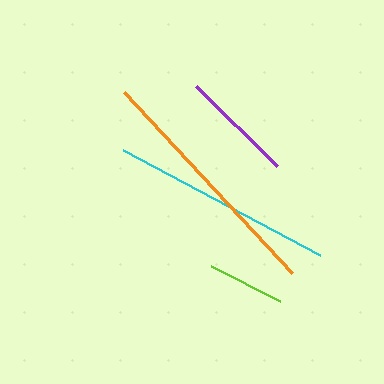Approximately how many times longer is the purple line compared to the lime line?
The purple line is approximately 1.5 times the length of the lime line.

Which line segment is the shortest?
The lime line is the shortest at approximately 77 pixels.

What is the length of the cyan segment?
The cyan segment is approximately 223 pixels long.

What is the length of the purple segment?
The purple segment is approximately 114 pixels long.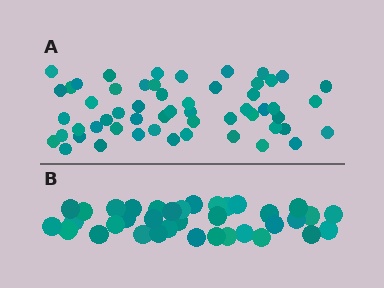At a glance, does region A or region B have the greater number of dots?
Region A (the top region) has more dots.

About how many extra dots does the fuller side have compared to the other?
Region A has approximately 20 more dots than region B.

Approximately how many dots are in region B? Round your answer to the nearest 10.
About 40 dots. (The exact count is 36, which rounds to 40.)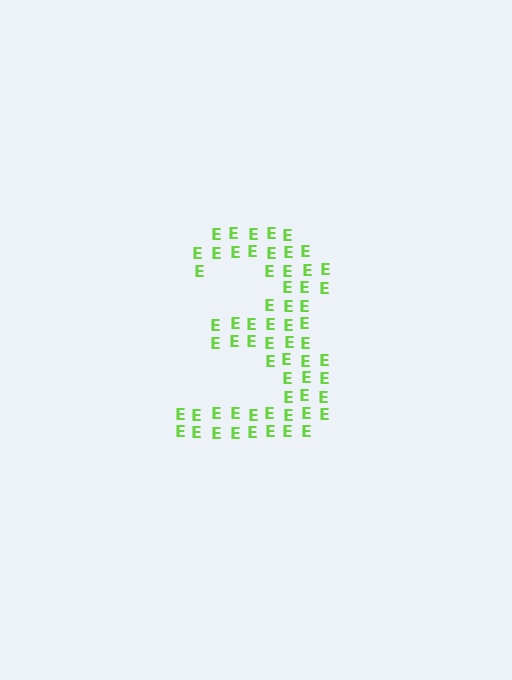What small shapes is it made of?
It is made of small letter E's.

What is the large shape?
The large shape is the digit 3.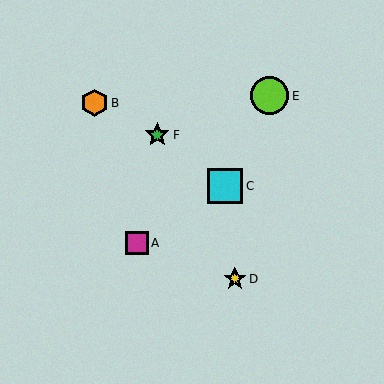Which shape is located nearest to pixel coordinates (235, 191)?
The cyan square (labeled C) at (225, 186) is nearest to that location.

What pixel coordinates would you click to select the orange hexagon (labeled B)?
Click at (95, 103) to select the orange hexagon B.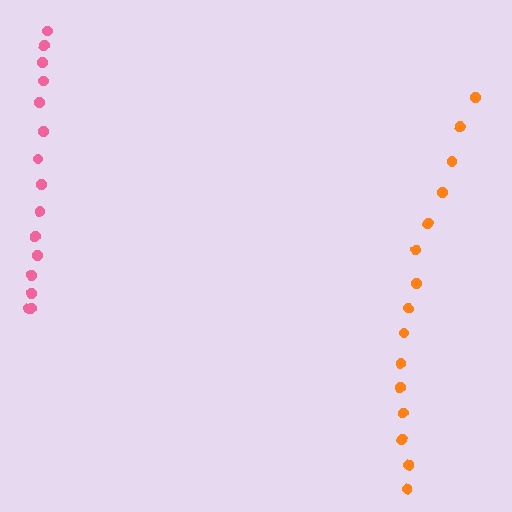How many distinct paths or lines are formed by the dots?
There are 2 distinct paths.